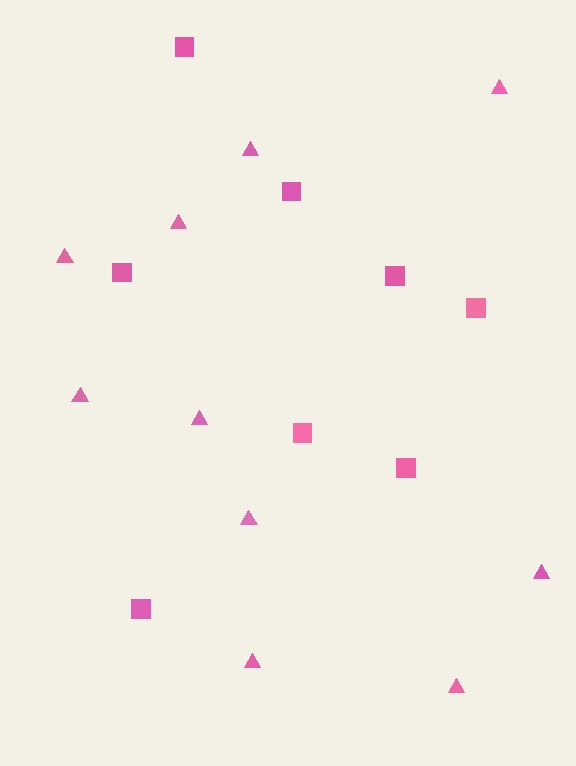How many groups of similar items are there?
There are 2 groups: one group of triangles (10) and one group of squares (8).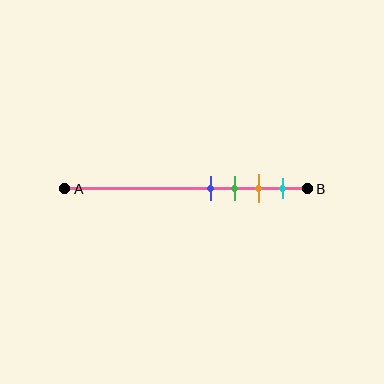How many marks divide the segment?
There are 4 marks dividing the segment.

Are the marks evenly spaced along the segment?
Yes, the marks are approximately evenly spaced.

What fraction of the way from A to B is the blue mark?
The blue mark is approximately 60% (0.6) of the way from A to B.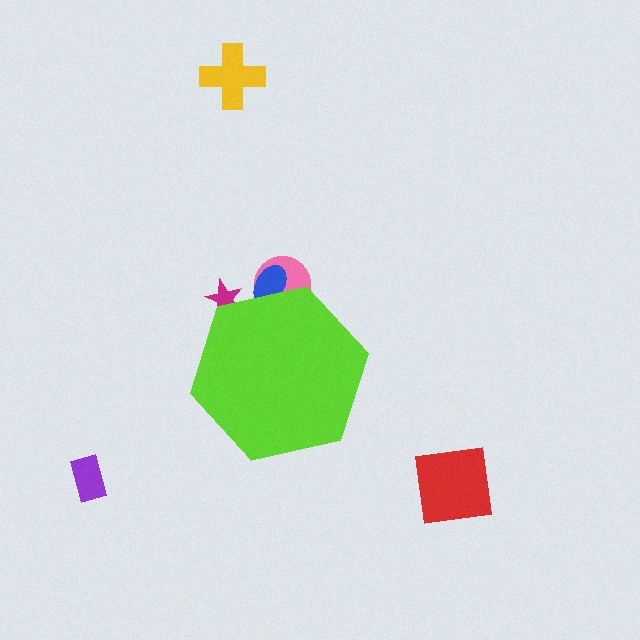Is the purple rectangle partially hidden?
No, the purple rectangle is fully visible.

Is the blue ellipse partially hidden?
Yes, the blue ellipse is partially hidden behind the lime hexagon.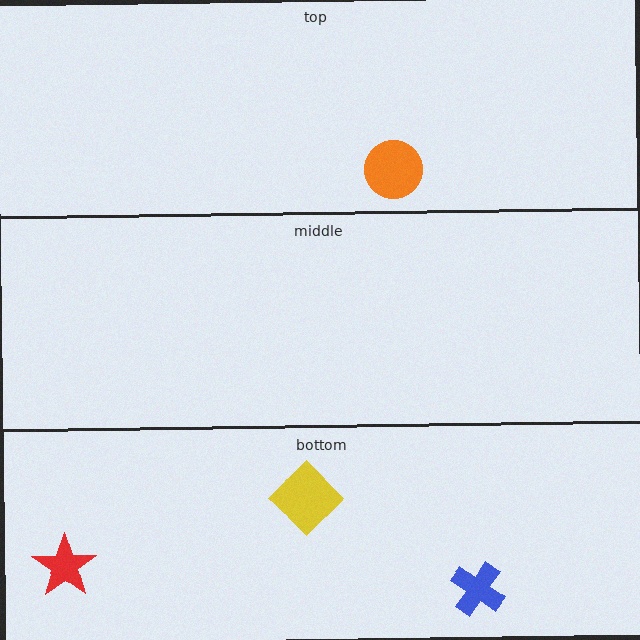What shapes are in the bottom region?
The yellow diamond, the blue cross, the red star.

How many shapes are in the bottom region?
3.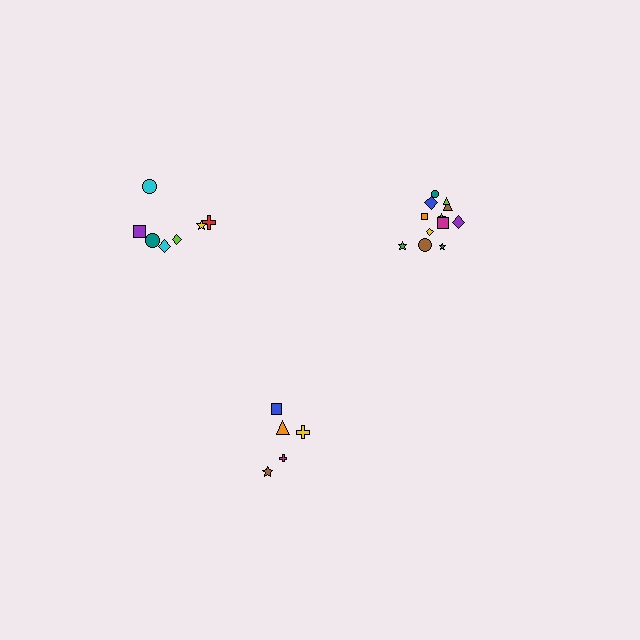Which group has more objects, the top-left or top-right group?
The top-right group.